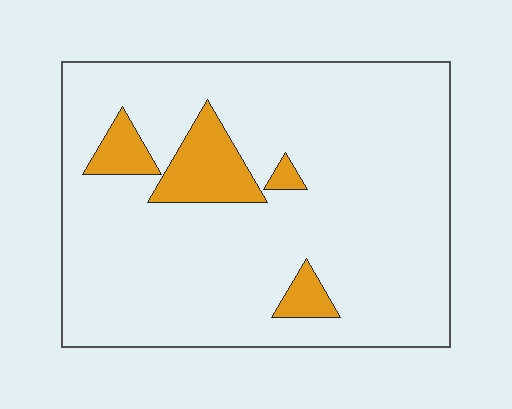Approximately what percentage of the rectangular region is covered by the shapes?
Approximately 10%.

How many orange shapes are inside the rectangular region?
4.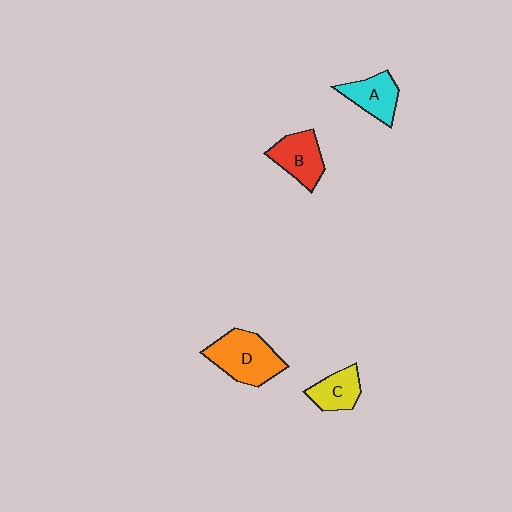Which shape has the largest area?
Shape D (orange).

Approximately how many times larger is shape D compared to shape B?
Approximately 1.4 times.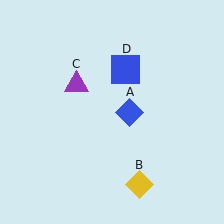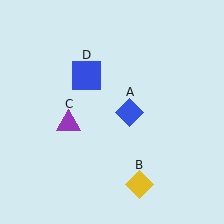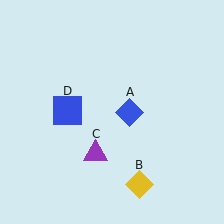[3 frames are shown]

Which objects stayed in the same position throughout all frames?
Blue diamond (object A) and yellow diamond (object B) remained stationary.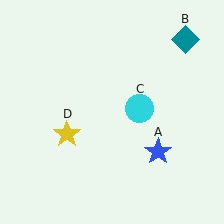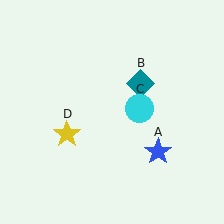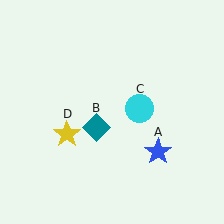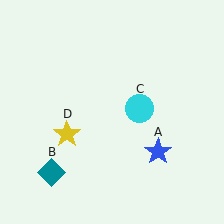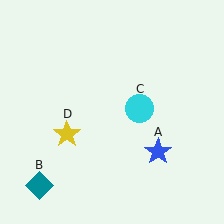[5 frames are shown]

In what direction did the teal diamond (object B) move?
The teal diamond (object B) moved down and to the left.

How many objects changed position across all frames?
1 object changed position: teal diamond (object B).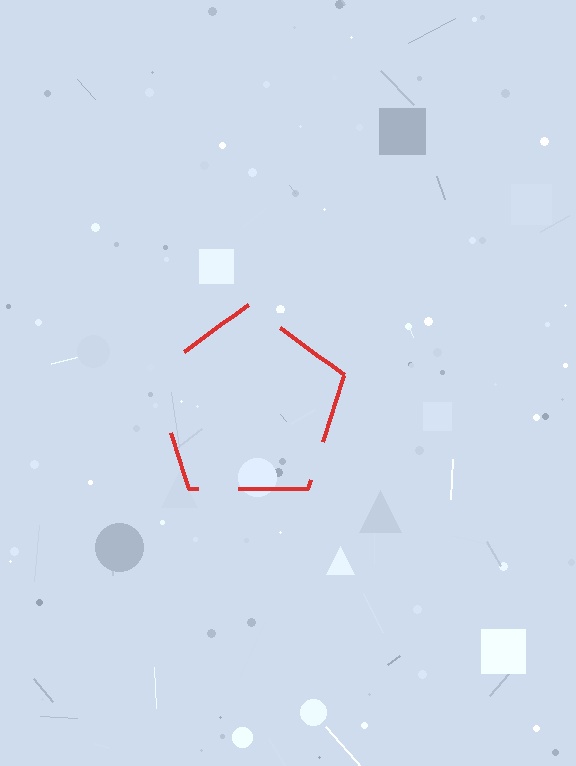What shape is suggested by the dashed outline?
The dashed outline suggests a pentagon.